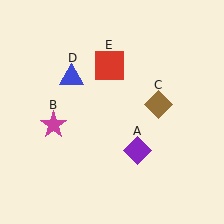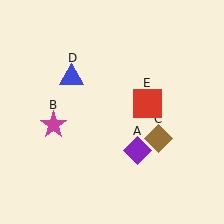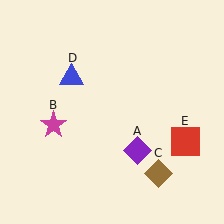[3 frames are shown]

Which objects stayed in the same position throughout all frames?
Purple diamond (object A) and magenta star (object B) and blue triangle (object D) remained stationary.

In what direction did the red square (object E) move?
The red square (object E) moved down and to the right.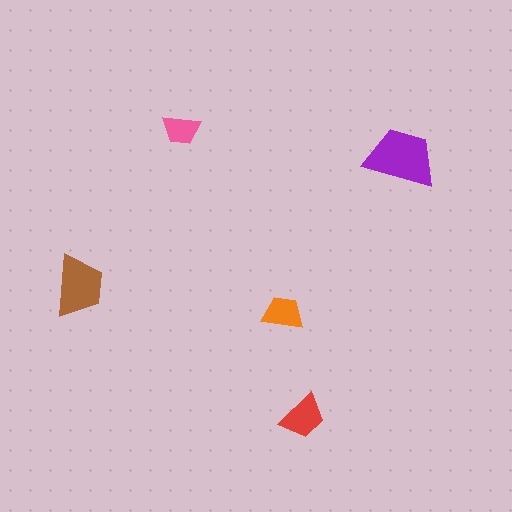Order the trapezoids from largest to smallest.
the purple one, the brown one, the red one, the orange one, the pink one.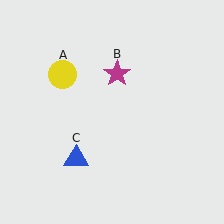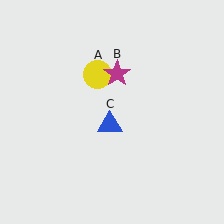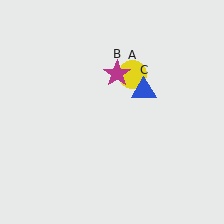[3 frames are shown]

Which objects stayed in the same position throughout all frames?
Magenta star (object B) remained stationary.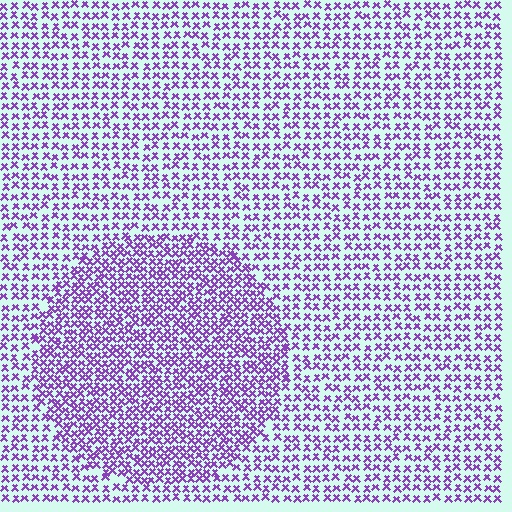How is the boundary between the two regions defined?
The boundary is defined by a change in element density (approximately 1.7x ratio). All elements are the same color, size, and shape.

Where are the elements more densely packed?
The elements are more densely packed inside the circle boundary.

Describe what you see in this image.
The image contains small purple elements arranged at two different densities. A circle-shaped region is visible where the elements are more densely packed than the surrounding area.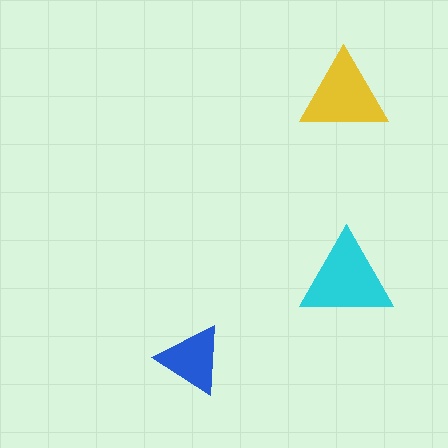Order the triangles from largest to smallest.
the cyan one, the yellow one, the blue one.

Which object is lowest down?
The blue triangle is bottommost.